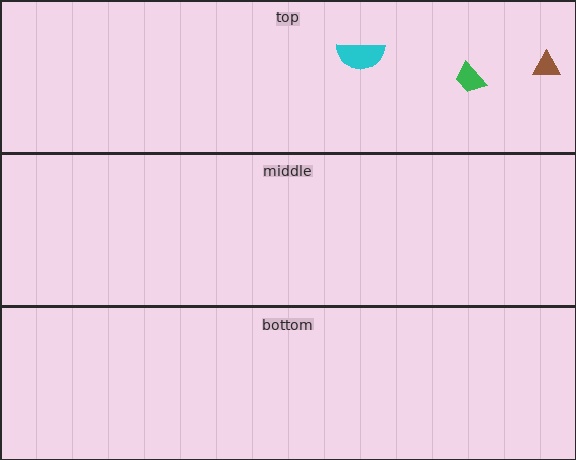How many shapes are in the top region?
3.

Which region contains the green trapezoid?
The top region.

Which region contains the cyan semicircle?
The top region.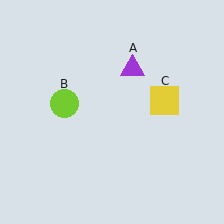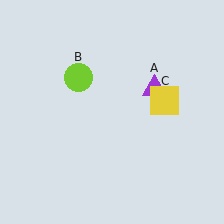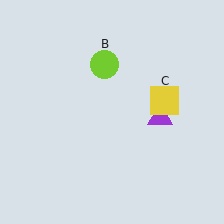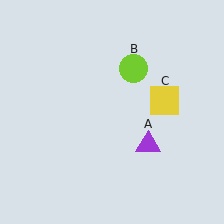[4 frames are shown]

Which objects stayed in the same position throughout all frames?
Yellow square (object C) remained stationary.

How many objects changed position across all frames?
2 objects changed position: purple triangle (object A), lime circle (object B).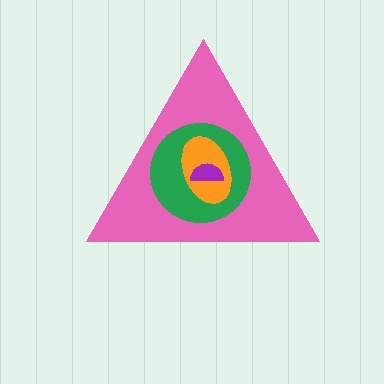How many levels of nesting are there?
4.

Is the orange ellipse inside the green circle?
Yes.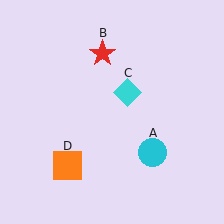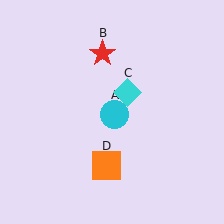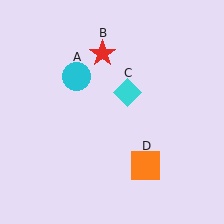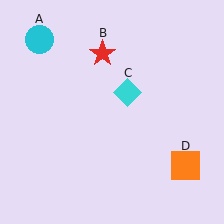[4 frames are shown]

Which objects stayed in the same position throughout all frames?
Red star (object B) and cyan diamond (object C) remained stationary.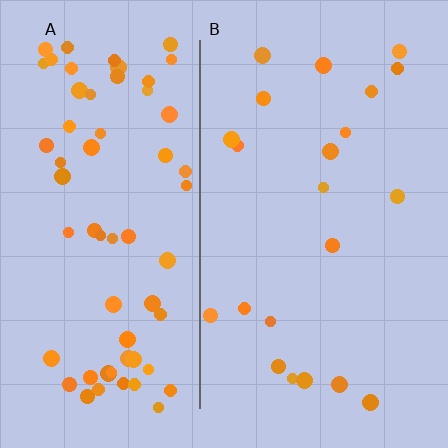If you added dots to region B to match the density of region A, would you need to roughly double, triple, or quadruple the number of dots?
Approximately triple.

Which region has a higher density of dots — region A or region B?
A (the left).